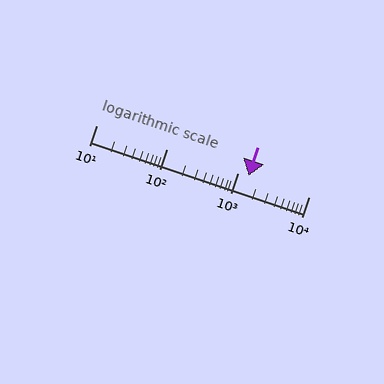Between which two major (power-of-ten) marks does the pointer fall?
The pointer is between 1000 and 10000.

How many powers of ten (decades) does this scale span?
The scale spans 3 decades, from 10 to 10000.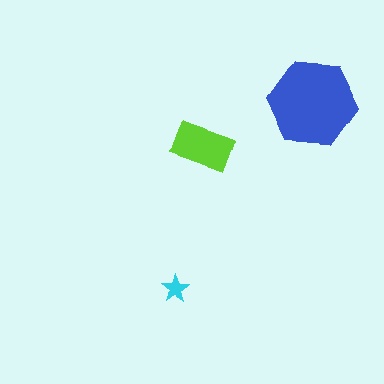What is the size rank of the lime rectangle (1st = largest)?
2nd.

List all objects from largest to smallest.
The blue hexagon, the lime rectangle, the cyan star.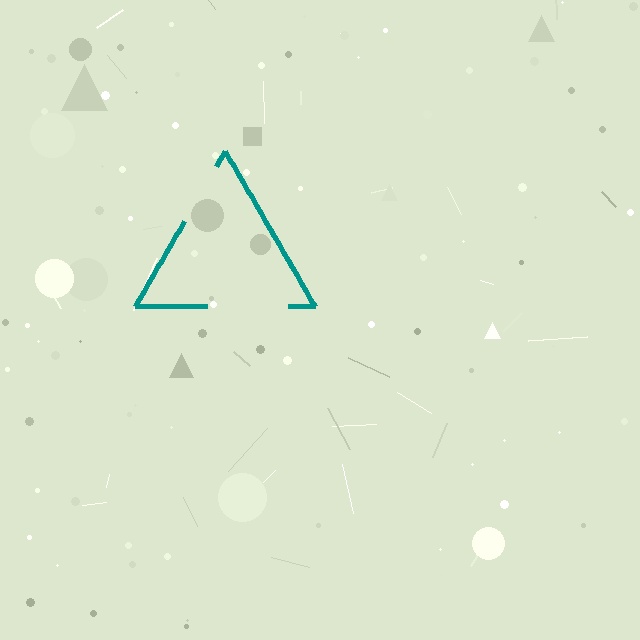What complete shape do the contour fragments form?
The contour fragments form a triangle.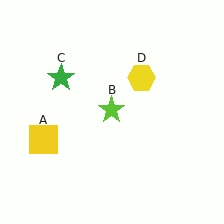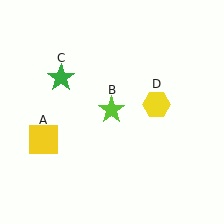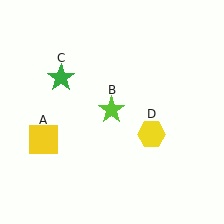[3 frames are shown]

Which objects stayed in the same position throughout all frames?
Yellow square (object A) and lime star (object B) and green star (object C) remained stationary.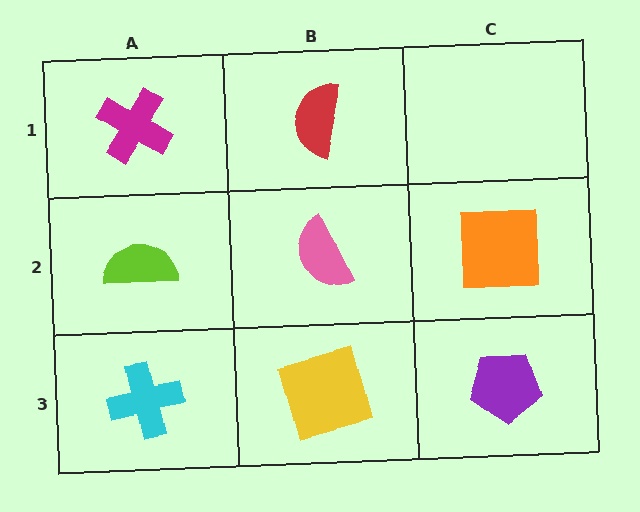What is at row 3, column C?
A purple pentagon.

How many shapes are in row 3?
3 shapes.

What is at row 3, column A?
A cyan cross.